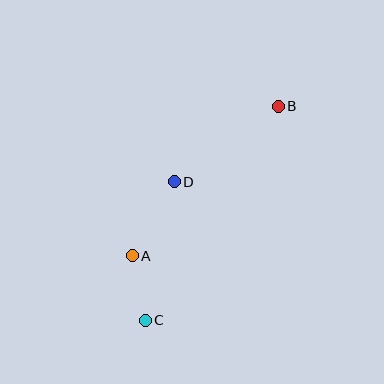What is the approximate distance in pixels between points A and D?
The distance between A and D is approximately 85 pixels.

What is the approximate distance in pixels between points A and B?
The distance between A and B is approximately 209 pixels.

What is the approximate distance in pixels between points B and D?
The distance between B and D is approximately 128 pixels.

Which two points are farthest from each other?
Points B and C are farthest from each other.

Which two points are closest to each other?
Points A and C are closest to each other.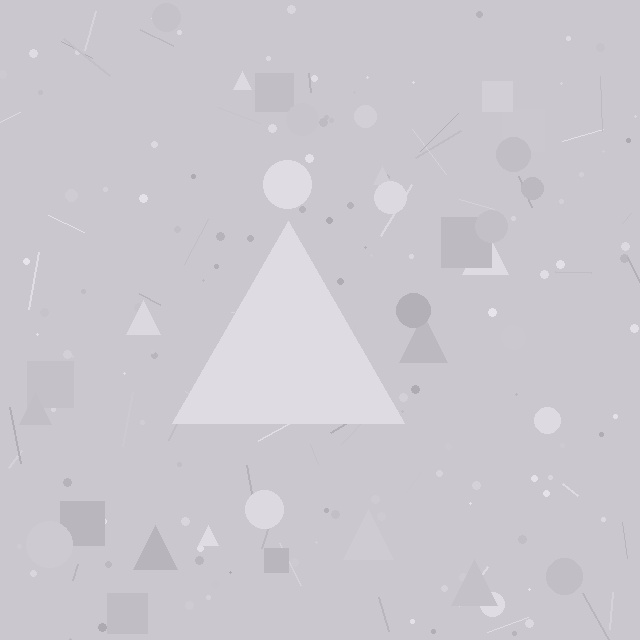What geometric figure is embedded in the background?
A triangle is embedded in the background.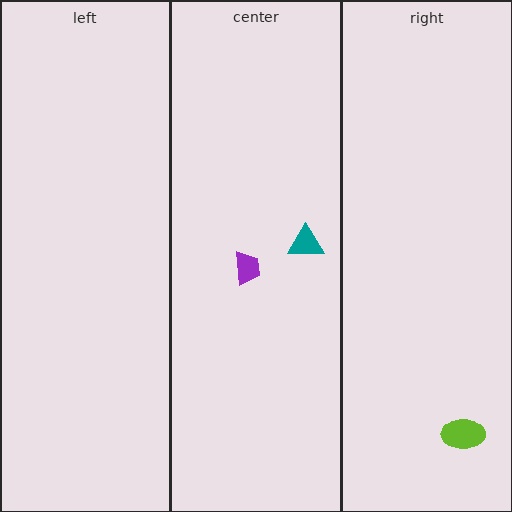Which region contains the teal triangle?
The center region.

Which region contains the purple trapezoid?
The center region.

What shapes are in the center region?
The purple trapezoid, the teal triangle.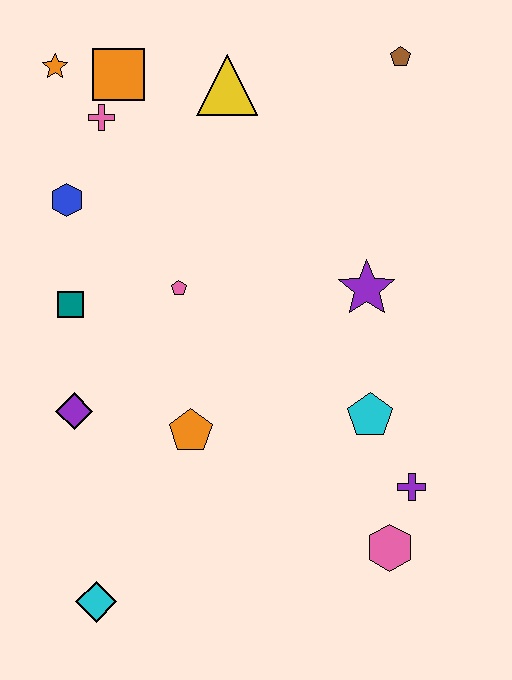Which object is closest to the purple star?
The cyan pentagon is closest to the purple star.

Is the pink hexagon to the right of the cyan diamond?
Yes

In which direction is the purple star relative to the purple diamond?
The purple star is to the right of the purple diamond.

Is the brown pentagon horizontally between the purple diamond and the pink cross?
No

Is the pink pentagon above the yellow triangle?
No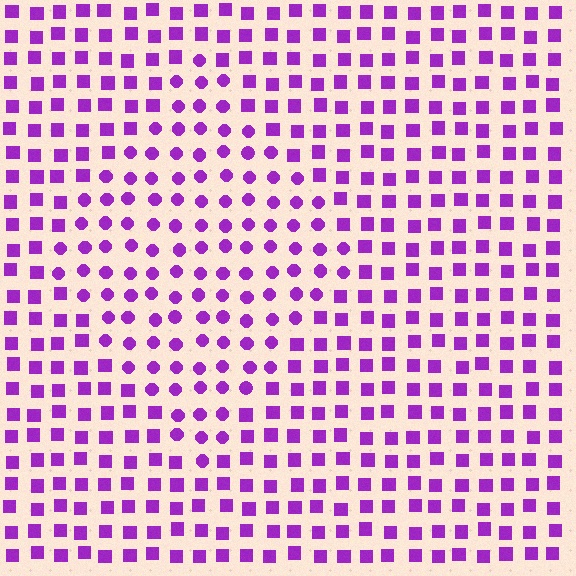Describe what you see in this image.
The image is filled with small purple elements arranged in a uniform grid. A diamond-shaped region contains circles, while the surrounding area contains squares. The boundary is defined purely by the change in element shape.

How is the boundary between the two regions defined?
The boundary is defined by a change in element shape: circles inside vs. squares outside. All elements share the same color and spacing.